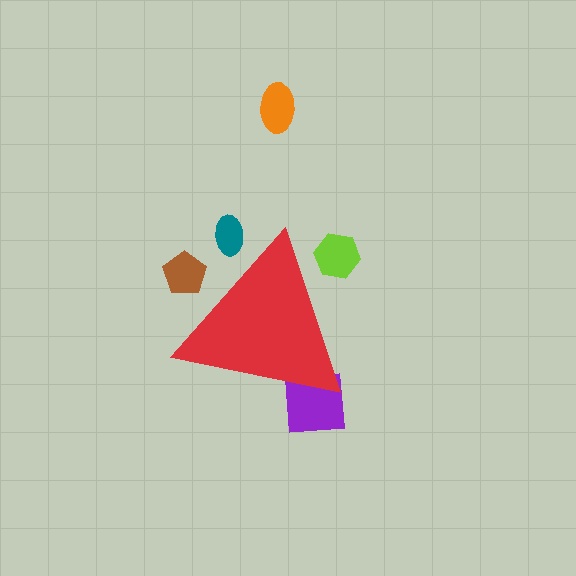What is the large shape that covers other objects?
A red triangle.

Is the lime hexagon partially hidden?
Yes, the lime hexagon is partially hidden behind the red triangle.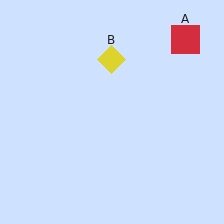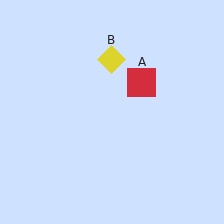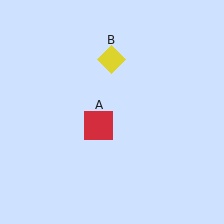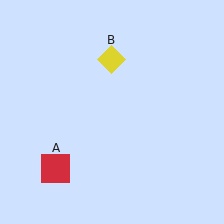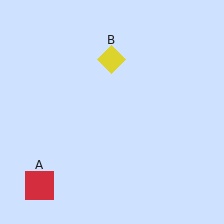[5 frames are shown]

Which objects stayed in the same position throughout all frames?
Yellow diamond (object B) remained stationary.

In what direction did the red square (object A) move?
The red square (object A) moved down and to the left.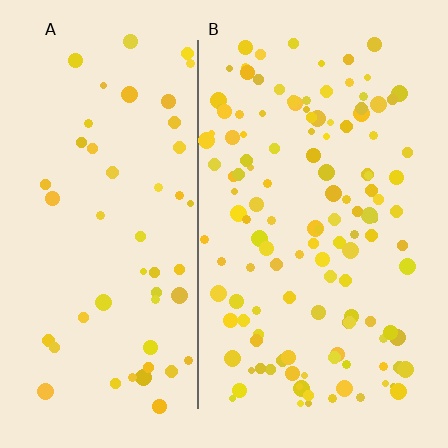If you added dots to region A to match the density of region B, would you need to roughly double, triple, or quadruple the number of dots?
Approximately double.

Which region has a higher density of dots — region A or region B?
B (the right).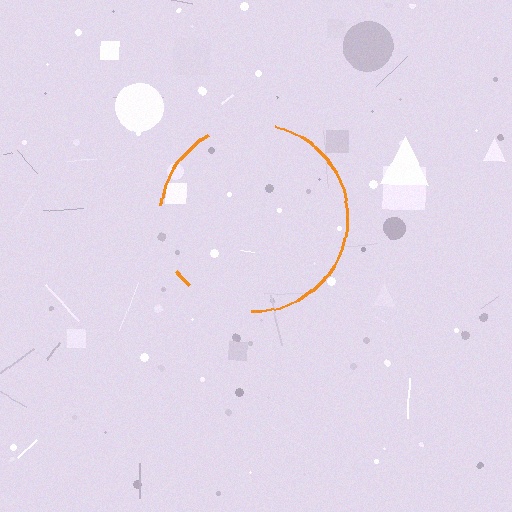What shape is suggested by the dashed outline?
The dashed outline suggests a circle.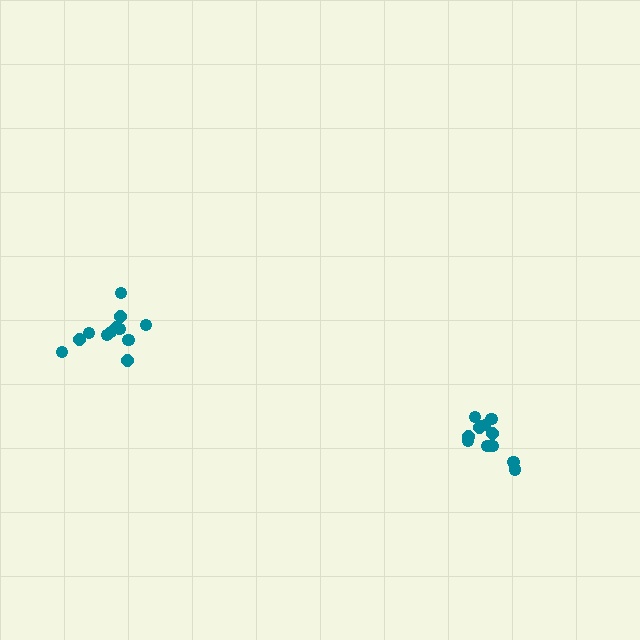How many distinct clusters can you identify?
There are 2 distinct clusters.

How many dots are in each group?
Group 1: 12 dots, Group 2: 12 dots (24 total).